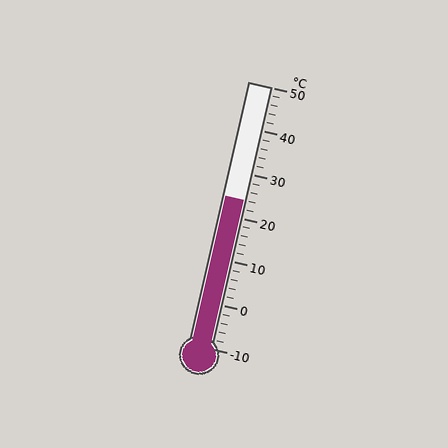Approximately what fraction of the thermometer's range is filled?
The thermometer is filled to approximately 55% of its range.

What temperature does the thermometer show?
The thermometer shows approximately 24°C.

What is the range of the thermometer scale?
The thermometer scale ranges from -10°C to 50°C.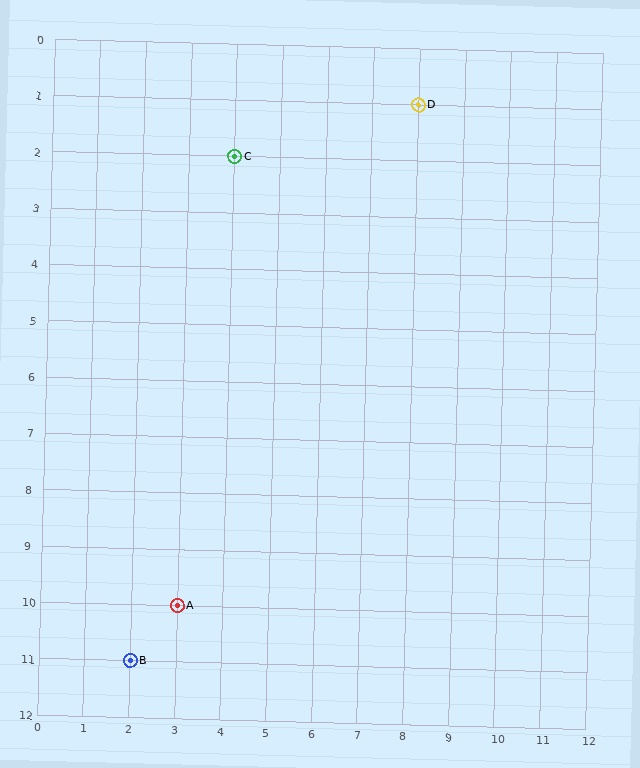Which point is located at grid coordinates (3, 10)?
Point A is at (3, 10).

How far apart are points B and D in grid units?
Points B and D are 6 columns and 10 rows apart (about 11.7 grid units diagonally).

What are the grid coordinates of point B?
Point B is at grid coordinates (2, 11).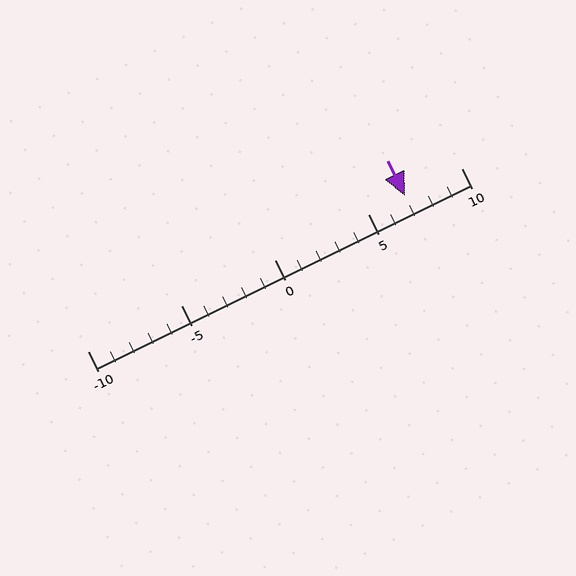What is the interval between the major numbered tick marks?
The major tick marks are spaced 5 units apart.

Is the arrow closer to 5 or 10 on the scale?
The arrow is closer to 5.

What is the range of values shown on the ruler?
The ruler shows values from -10 to 10.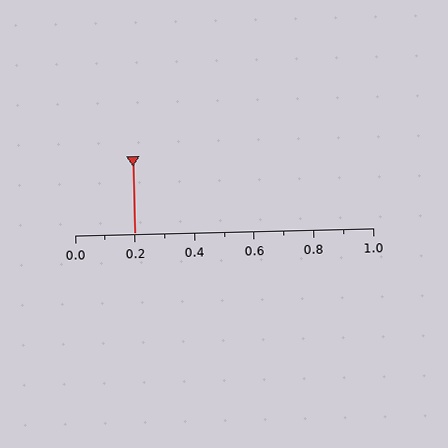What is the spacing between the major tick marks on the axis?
The major ticks are spaced 0.2 apart.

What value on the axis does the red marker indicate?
The marker indicates approximately 0.2.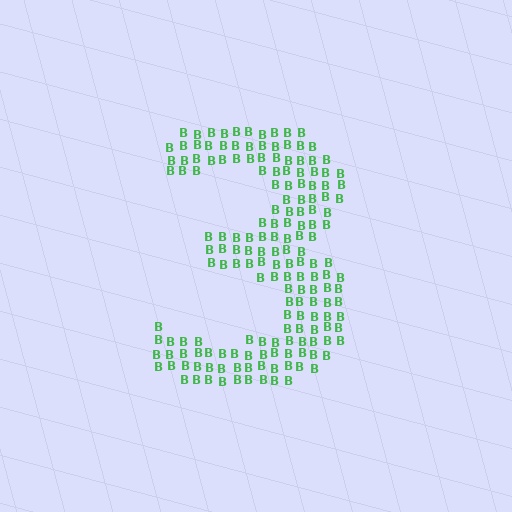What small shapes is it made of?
It is made of small letter B's.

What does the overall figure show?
The overall figure shows the digit 3.